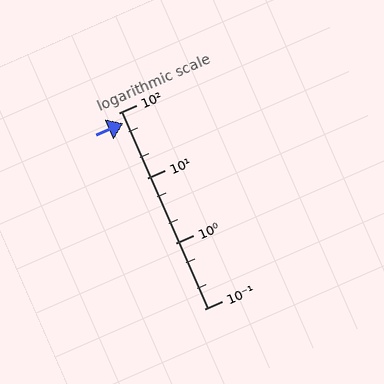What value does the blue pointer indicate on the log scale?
The pointer indicates approximately 69.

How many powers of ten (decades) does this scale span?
The scale spans 3 decades, from 0.1 to 100.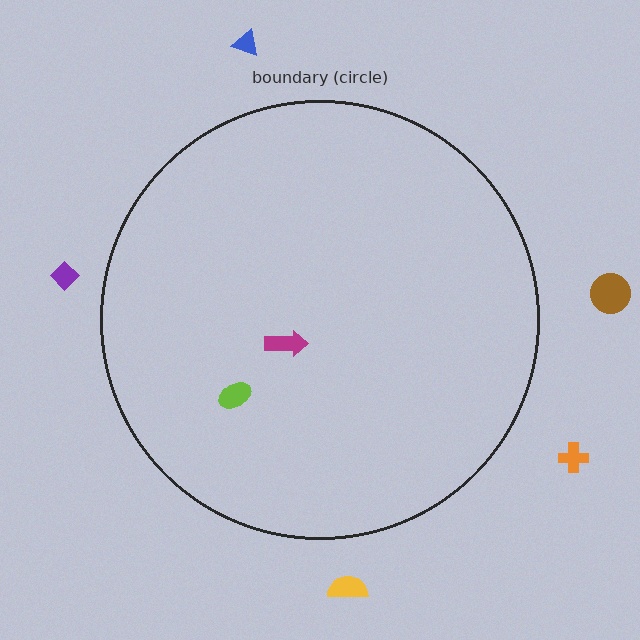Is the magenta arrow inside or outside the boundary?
Inside.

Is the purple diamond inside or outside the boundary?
Outside.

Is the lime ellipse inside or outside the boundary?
Inside.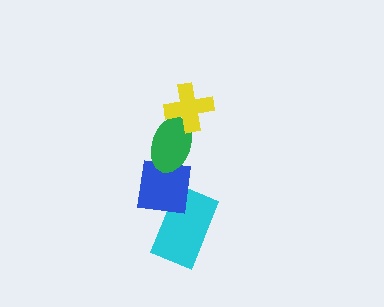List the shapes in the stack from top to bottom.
From top to bottom: the yellow cross, the green ellipse, the blue square, the cyan rectangle.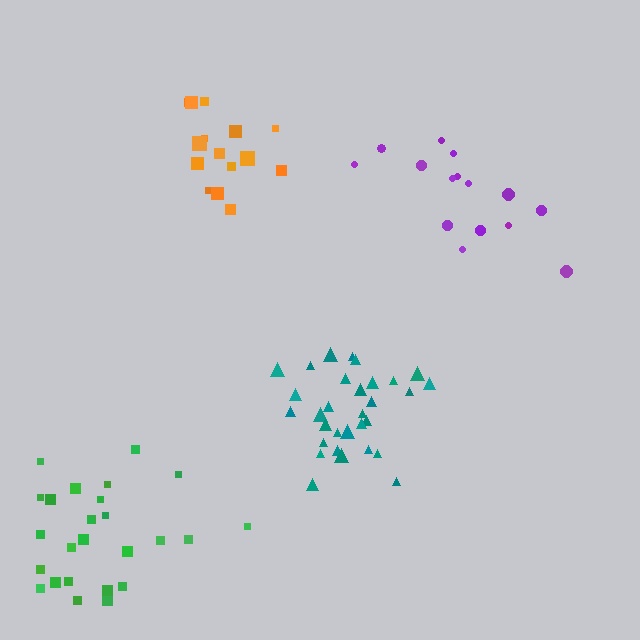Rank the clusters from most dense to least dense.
teal, orange, green, purple.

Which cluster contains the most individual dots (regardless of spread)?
Teal (32).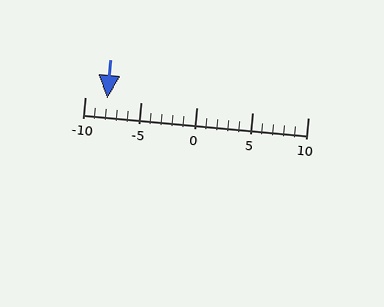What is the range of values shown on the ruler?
The ruler shows values from -10 to 10.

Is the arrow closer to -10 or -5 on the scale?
The arrow is closer to -10.